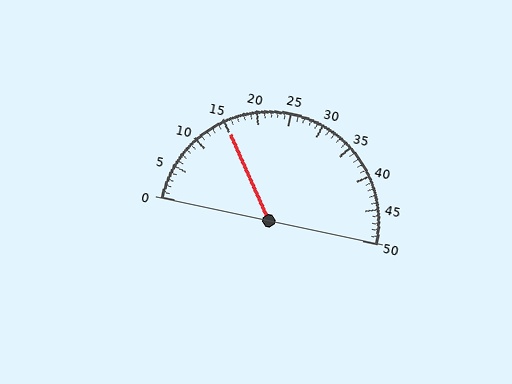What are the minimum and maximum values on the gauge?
The gauge ranges from 0 to 50.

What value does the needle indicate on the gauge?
The needle indicates approximately 15.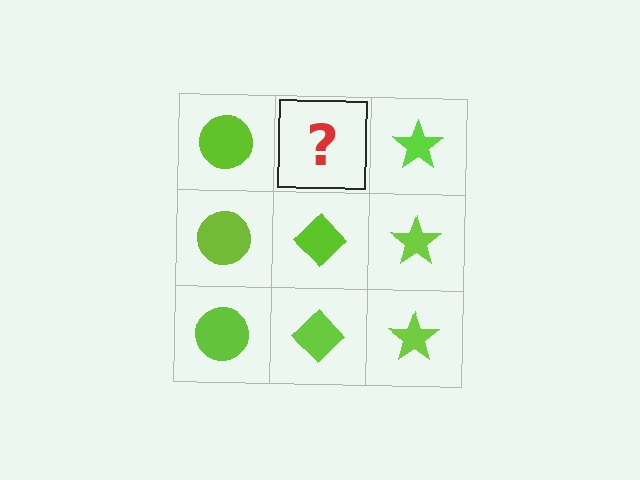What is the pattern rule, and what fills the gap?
The rule is that each column has a consistent shape. The gap should be filled with a lime diamond.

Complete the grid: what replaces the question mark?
The question mark should be replaced with a lime diamond.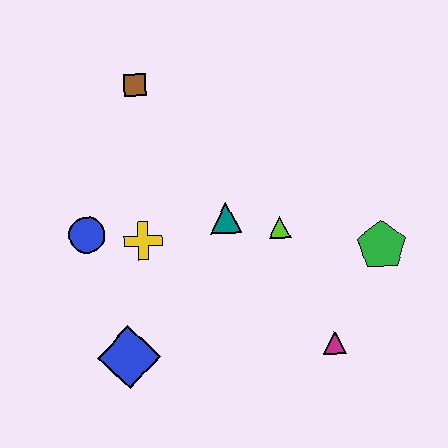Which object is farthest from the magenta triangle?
The brown square is farthest from the magenta triangle.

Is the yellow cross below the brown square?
Yes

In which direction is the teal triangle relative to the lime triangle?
The teal triangle is to the left of the lime triangle.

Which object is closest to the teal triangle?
The lime triangle is closest to the teal triangle.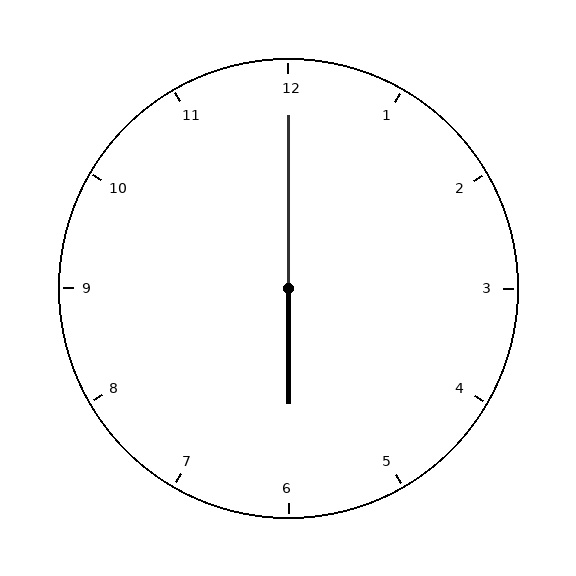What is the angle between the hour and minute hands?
Approximately 180 degrees.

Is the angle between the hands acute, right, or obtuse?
It is obtuse.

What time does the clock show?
6:00.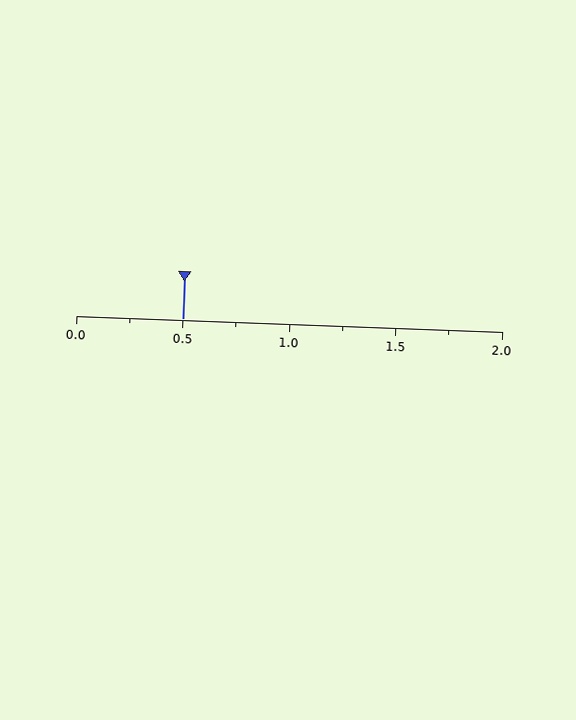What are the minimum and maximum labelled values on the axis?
The axis runs from 0.0 to 2.0.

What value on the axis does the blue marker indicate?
The marker indicates approximately 0.5.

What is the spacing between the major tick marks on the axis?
The major ticks are spaced 0.5 apart.